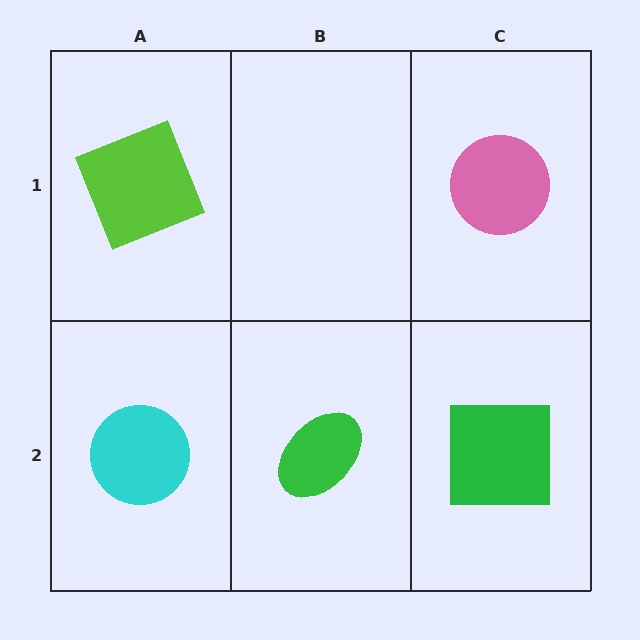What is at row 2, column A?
A cyan circle.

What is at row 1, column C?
A pink circle.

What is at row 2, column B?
A green ellipse.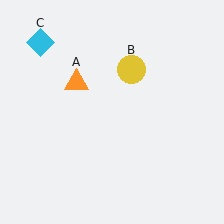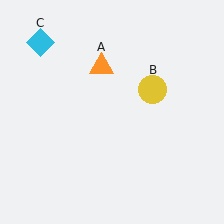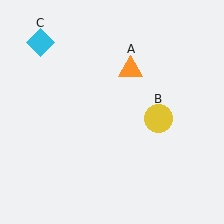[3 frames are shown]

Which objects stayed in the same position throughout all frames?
Cyan diamond (object C) remained stationary.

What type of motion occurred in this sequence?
The orange triangle (object A), yellow circle (object B) rotated clockwise around the center of the scene.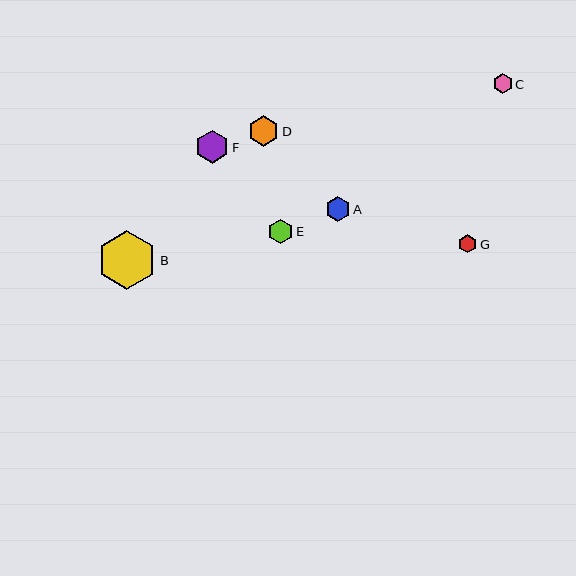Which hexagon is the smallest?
Hexagon G is the smallest with a size of approximately 19 pixels.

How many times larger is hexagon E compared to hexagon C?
Hexagon E is approximately 1.3 times the size of hexagon C.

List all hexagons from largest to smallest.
From largest to smallest: B, F, D, E, A, C, G.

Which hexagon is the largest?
Hexagon B is the largest with a size of approximately 59 pixels.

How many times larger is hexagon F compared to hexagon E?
Hexagon F is approximately 1.3 times the size of hexagon E.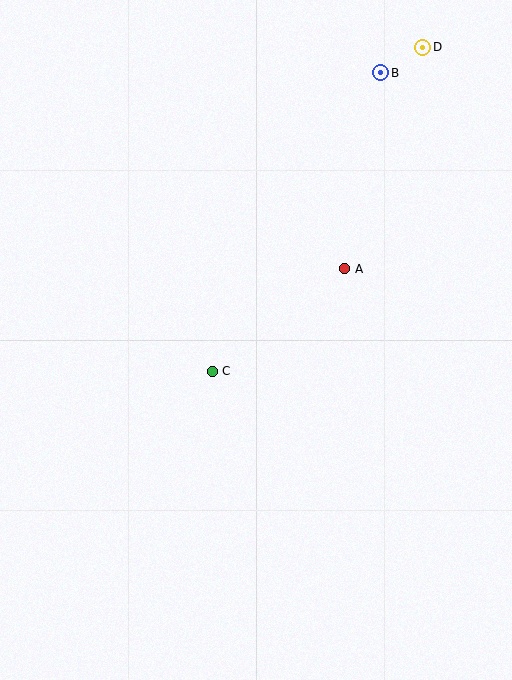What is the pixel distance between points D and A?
The distance between D and A is 235 pixels.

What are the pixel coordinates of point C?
Point C is at (212, 371).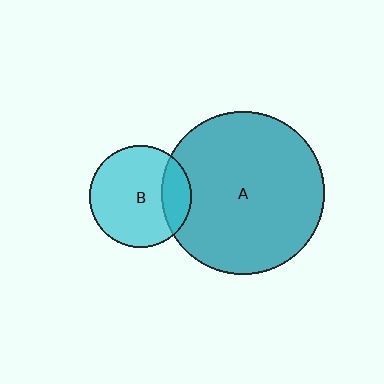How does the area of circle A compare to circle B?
Approximately 2.5 times.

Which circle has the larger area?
Circle A (teal).